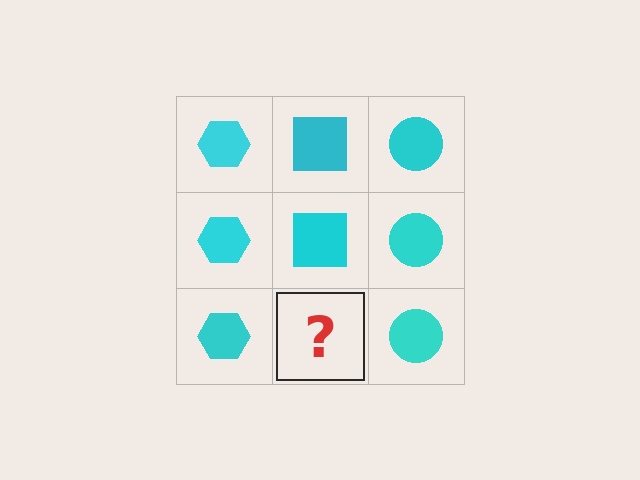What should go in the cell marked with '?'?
The missing cell should contain a cyan square.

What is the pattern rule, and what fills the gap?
The rule is that each column has a consistent shape. The gap should be filled with a cyan square.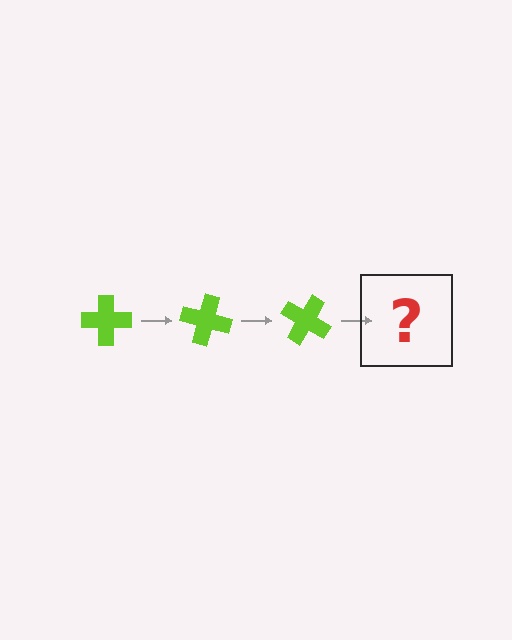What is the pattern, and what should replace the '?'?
The pattern is that the cross rotates 15 degrees each step. The '?' should be a lime cross rotated 45 degrees.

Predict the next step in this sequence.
The next step is a lime cross rotated 45 degrees.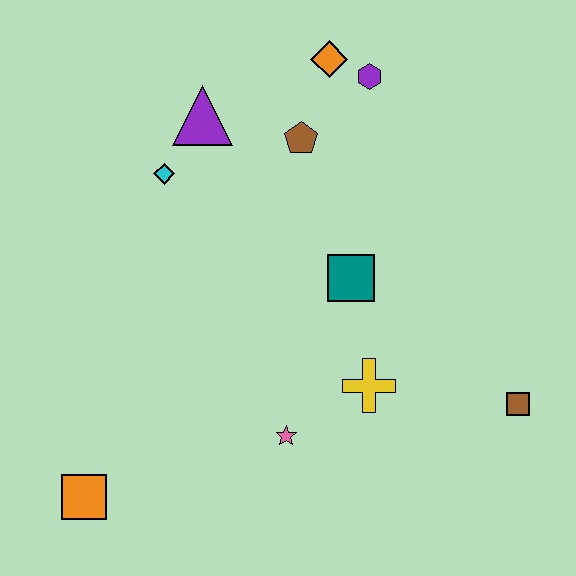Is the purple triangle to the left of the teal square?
Yes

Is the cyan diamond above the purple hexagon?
No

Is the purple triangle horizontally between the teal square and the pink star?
No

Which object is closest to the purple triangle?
The cyan diamond is closest to the purple triangle.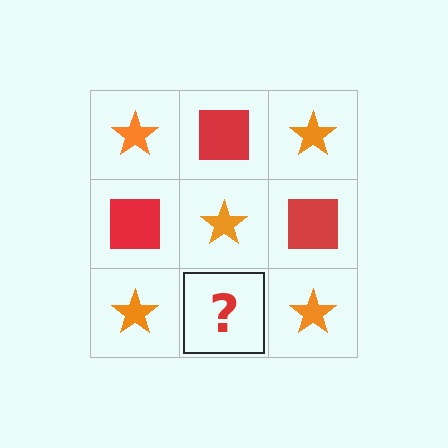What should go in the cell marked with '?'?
The missing cell should contain a red square.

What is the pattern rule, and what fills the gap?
The rule is that it alternates orange star and red square in a checkerboard pattern. The gap should be filled with a red square.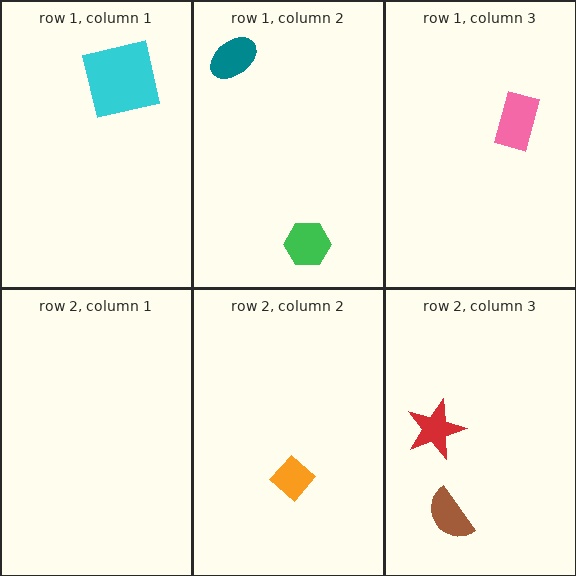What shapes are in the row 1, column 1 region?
The cyan square.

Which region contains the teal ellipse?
The row 1, column 2 region.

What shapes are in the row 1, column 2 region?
The green hexagon, the teal ellipse.